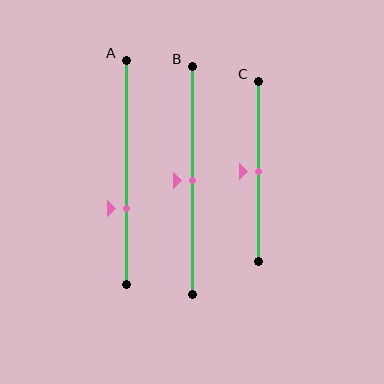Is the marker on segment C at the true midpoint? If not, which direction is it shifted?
Yes, the marker on segment C is at the true midpoint.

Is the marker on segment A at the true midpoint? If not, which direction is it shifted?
No, the marker on segment A is shifted downward by about 16% of the segment length.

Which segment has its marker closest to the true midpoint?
Segment B has its marker closest to the true midpoint.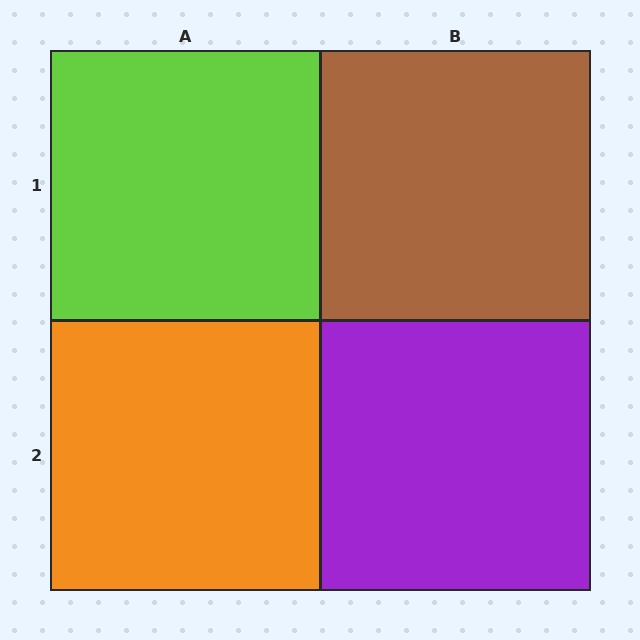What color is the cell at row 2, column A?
Orange.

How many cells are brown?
1 cell is brown.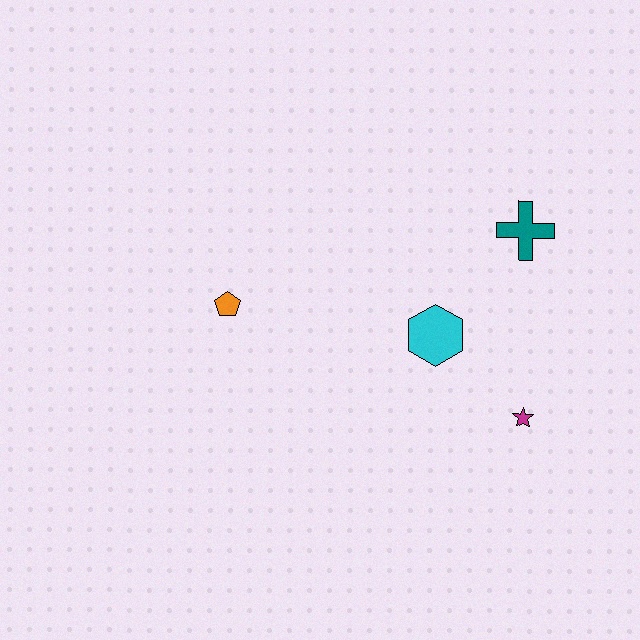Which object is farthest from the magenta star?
The orange pentagon is farthest from the magenta star.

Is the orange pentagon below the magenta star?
No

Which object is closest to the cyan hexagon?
The magenta star is closest to the cyan hexagon.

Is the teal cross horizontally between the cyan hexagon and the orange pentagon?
No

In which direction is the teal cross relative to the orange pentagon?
The teal cross is to the right of the orange pentagon.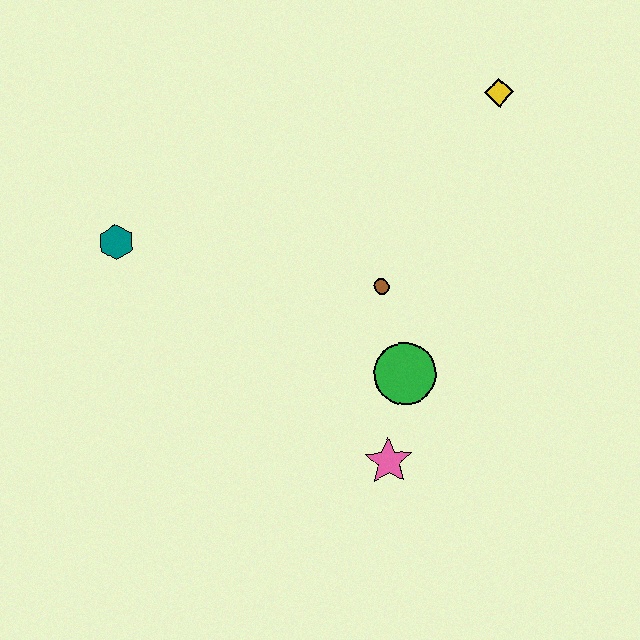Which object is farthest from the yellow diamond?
The teal hexagon is farthest from the yellow diamond.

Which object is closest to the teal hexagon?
The brown circle is closest to the teal hexagon.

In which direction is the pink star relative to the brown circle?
The pink star is below the brown circle.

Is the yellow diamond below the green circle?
No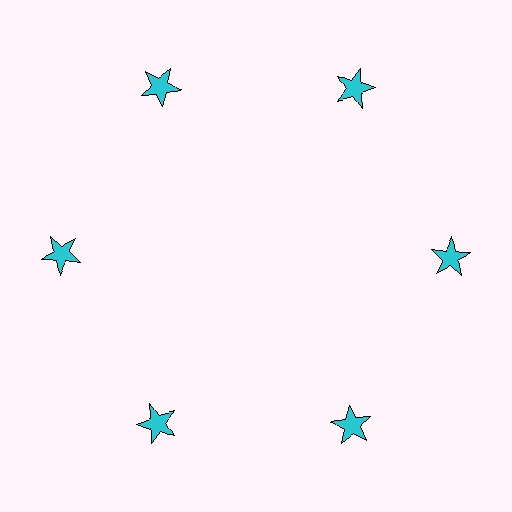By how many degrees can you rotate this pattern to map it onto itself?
The pattern maps onto itself every 60 degrees of rotation.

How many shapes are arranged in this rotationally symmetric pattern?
There are 6 shapes, arranged in 6 groups of 1.